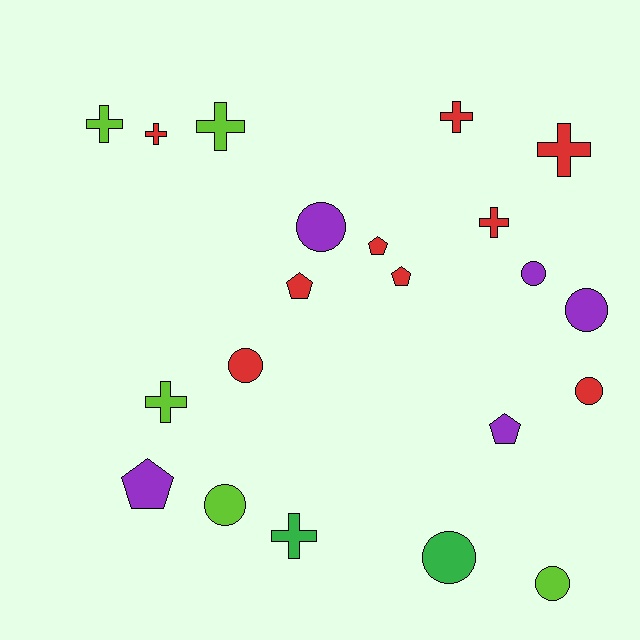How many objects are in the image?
There are 21 objects.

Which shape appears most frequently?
Cross, with 8 objects.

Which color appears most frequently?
Red, with 9 objects.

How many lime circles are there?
There are 2 lime circles.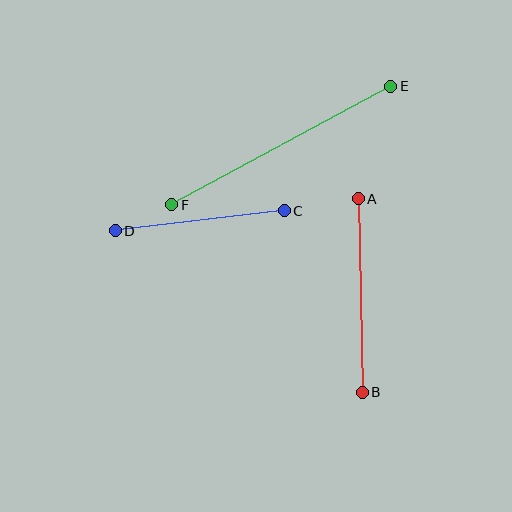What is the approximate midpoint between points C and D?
The midpoint is at approximately (200, 221) pixels.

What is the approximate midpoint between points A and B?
The midpoint is at approximately (360, 295) pixels.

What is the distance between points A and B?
The distance is approximately 194 pixels.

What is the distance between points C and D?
The distance is approximately 171 pixels.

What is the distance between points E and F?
The distance is approximately 249 pixels.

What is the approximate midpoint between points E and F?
The midpoint is at approximately (281, 145) pixels.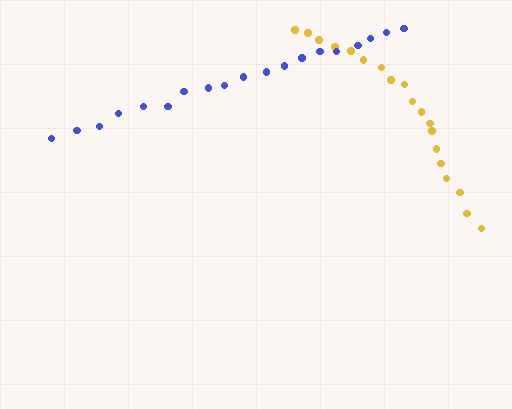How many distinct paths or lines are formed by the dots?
There are 2 distinct paths.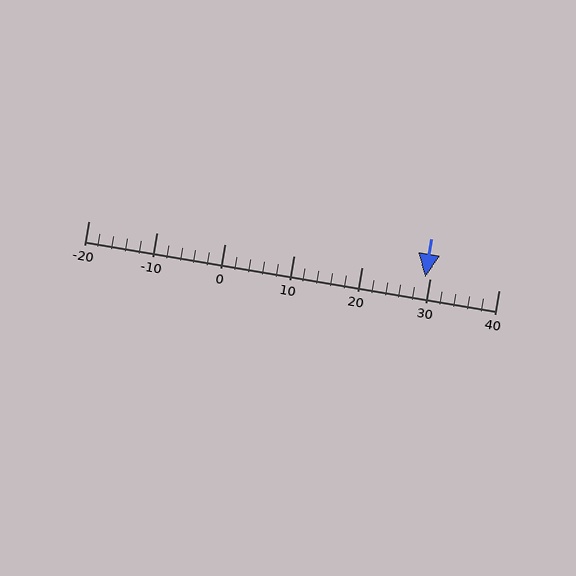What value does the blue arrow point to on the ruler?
The blue arrow points to approximately 29.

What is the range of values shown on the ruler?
The ruler shows values from -20 to 40.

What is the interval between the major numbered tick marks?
The major tick marks are spaced 10 units apart.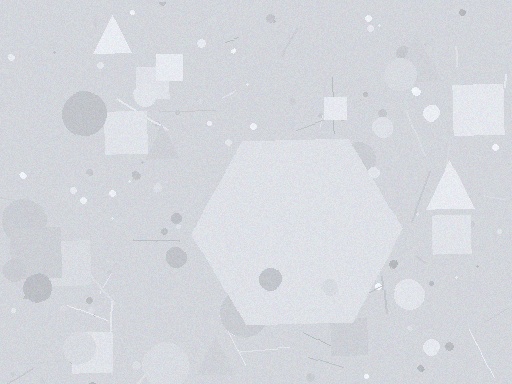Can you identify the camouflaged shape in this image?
The camouflaged shape is a hexagon.